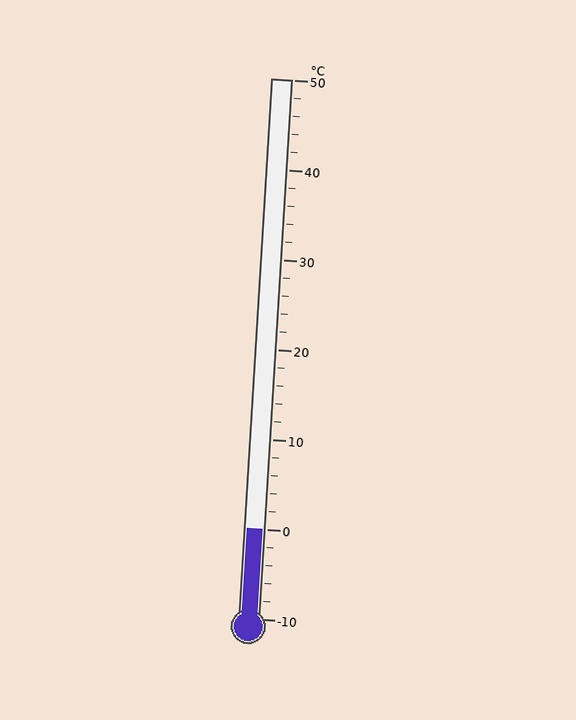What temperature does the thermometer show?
The thermometer shows approximately 0°C.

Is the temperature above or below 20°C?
The temperature is below 20°C.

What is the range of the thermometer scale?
The thermometer scale ranges from -10°C to 50°C.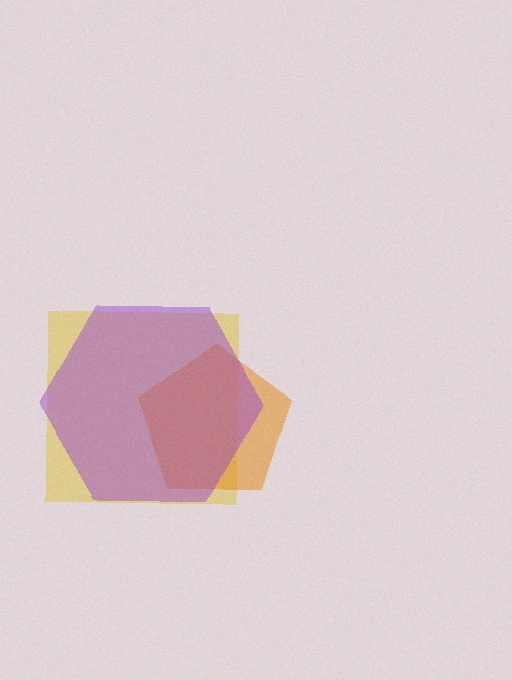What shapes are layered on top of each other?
The layered shapes are: a yellow square, an orange pentagon, a purple hexagon.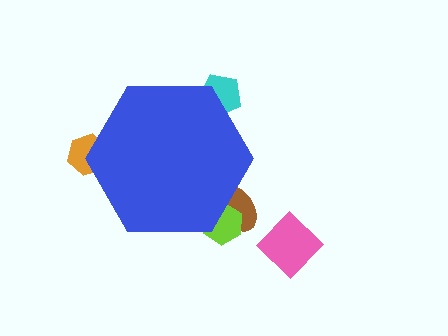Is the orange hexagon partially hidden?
Yes, the orange hexagon is partially hidden behind the blue hexagon.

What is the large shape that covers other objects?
A blue hexagon.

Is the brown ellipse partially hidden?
Yes, the brown ellipse is partially hidden behind the blue hexagon.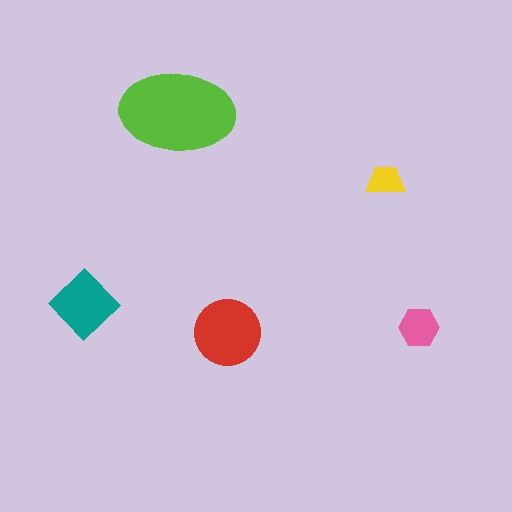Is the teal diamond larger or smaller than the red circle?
Smaller.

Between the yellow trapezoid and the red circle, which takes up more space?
The red circle.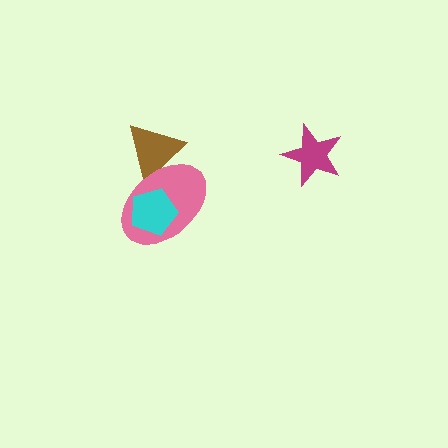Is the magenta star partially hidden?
No, no other shape covers it.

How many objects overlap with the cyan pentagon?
1 object overlaps with the cyan pentagon.